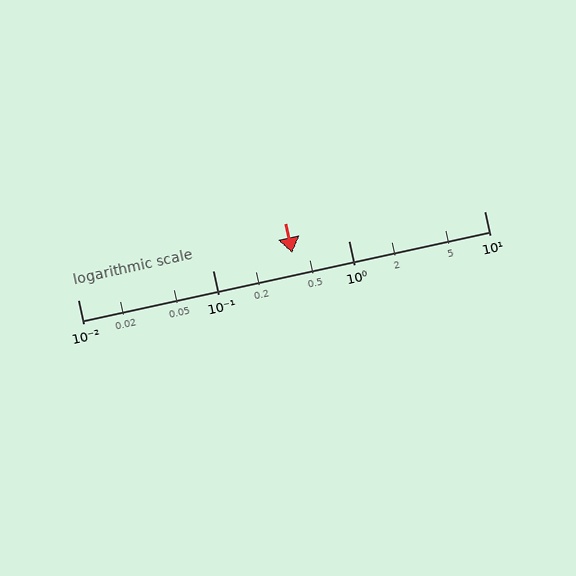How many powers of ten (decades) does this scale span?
The scale spans 3 decades, from 0.01 to 10.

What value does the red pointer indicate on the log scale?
The pointer indicates approximately 0.38.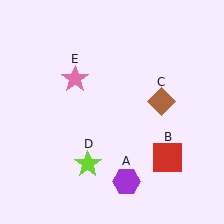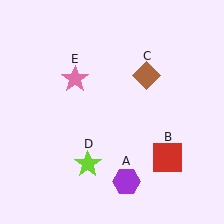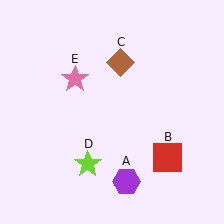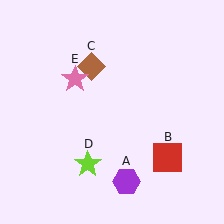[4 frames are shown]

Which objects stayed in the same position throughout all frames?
Purple hexagon (object A) and red square (object B) and lime star (object D) and pink star (object E) remained stationary.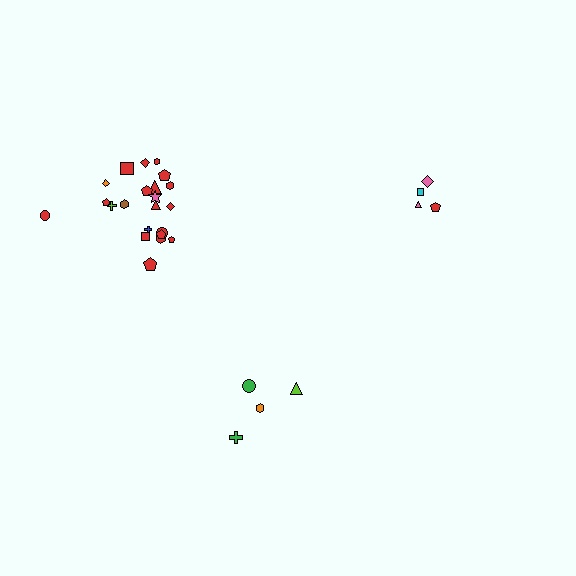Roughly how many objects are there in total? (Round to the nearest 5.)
Roughly 30 objects in total.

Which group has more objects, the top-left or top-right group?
The top-left group.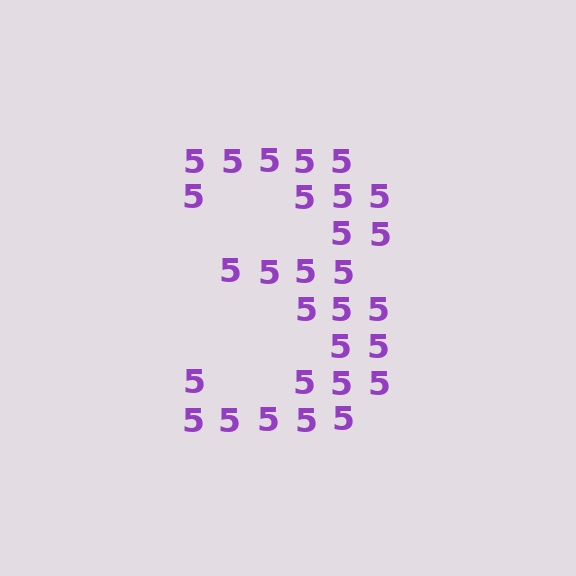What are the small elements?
The small elements are digit 5's.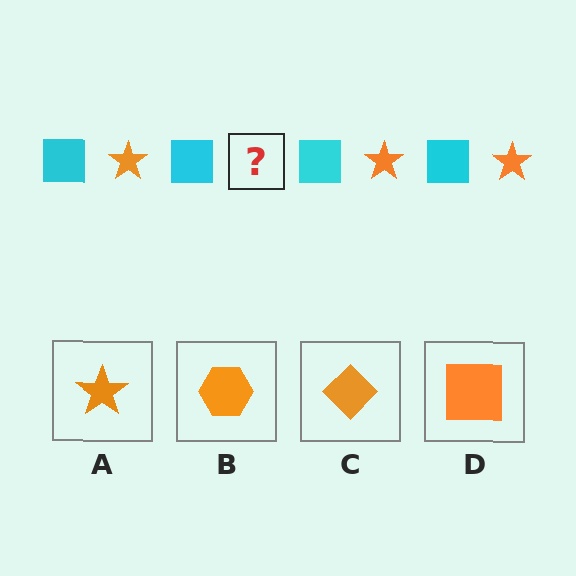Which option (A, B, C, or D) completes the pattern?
A.